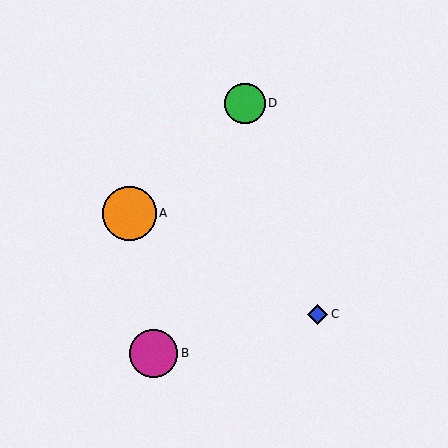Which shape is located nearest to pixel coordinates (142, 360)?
The magenta circle (labeled B) at (154, 353) is nearest to that location.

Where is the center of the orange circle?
The center of the orange circle is at (129, 213).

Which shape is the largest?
The orange circle (labeled A) is the largest.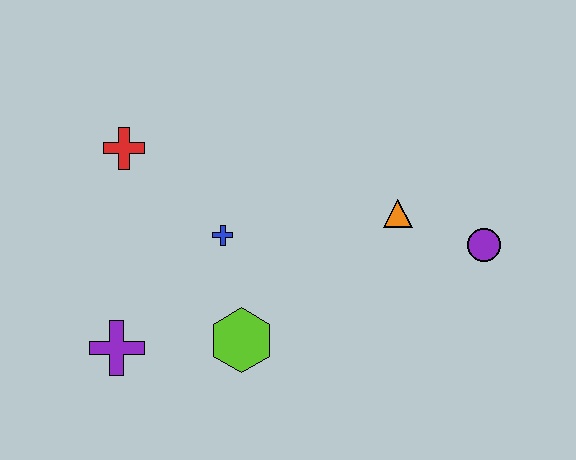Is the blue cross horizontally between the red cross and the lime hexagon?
Yes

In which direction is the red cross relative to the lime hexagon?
The red cross is above the lime hexagon.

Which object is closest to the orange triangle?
The purple circle is closest to the orange triangle.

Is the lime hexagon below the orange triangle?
Yes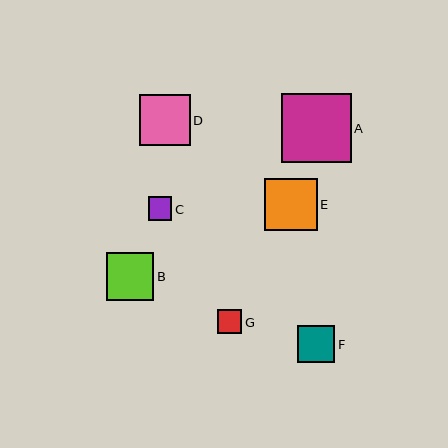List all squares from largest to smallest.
From largest to smallest: A, E, D, B, F, G, C.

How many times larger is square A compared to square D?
Square A is approximately 1.4 times the size of square D.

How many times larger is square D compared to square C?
Square D is approximately 2.1 times the size of square C.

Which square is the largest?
Square A is the largest with a size of approximately 69 pixels.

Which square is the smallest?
Square C is the smallest with a size of approximately 24 pixels.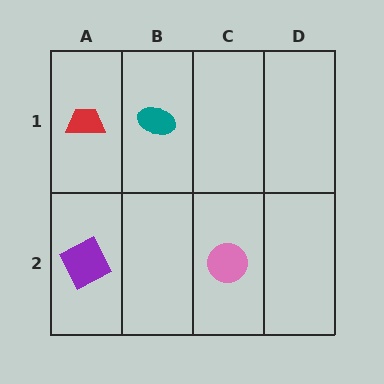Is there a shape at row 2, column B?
No, that cell is empty.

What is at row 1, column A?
A red trapezoid.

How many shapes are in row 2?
2 shapes.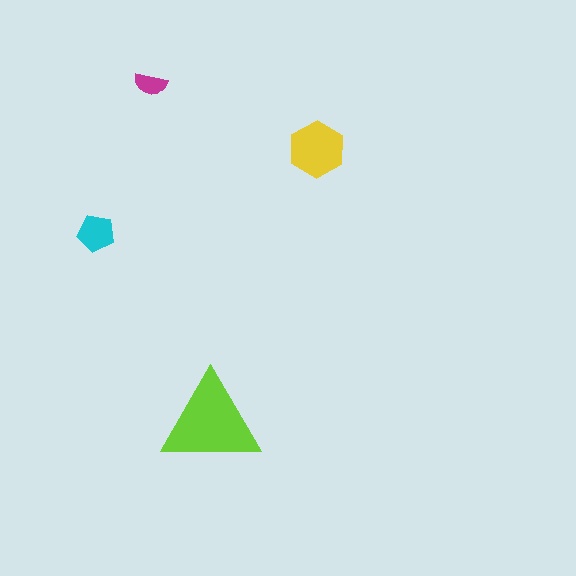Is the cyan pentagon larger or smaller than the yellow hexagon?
Smaller.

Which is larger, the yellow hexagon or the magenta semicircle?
The yellow hexagon.